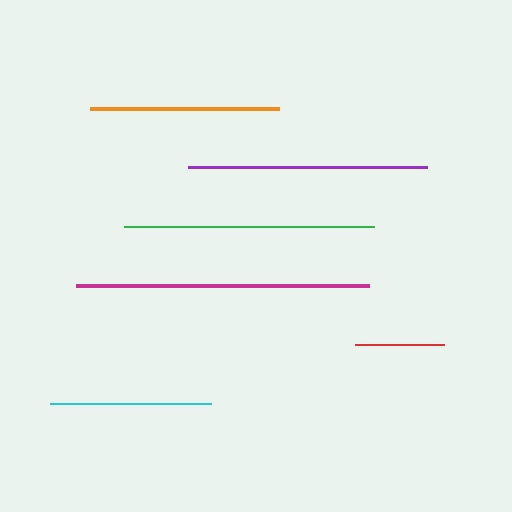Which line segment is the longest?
The magenta line is the longest at approximately 294 pixels.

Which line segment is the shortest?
The red line is the shortest at approximately 89 pixels.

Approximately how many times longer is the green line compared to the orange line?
The green line is approximately 1.3 times the length of the orange line.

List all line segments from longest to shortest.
From longest to shortest: magenta, green, purple, orange, cyan, red.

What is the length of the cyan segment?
The cyan segment is approximately 161 pixels long.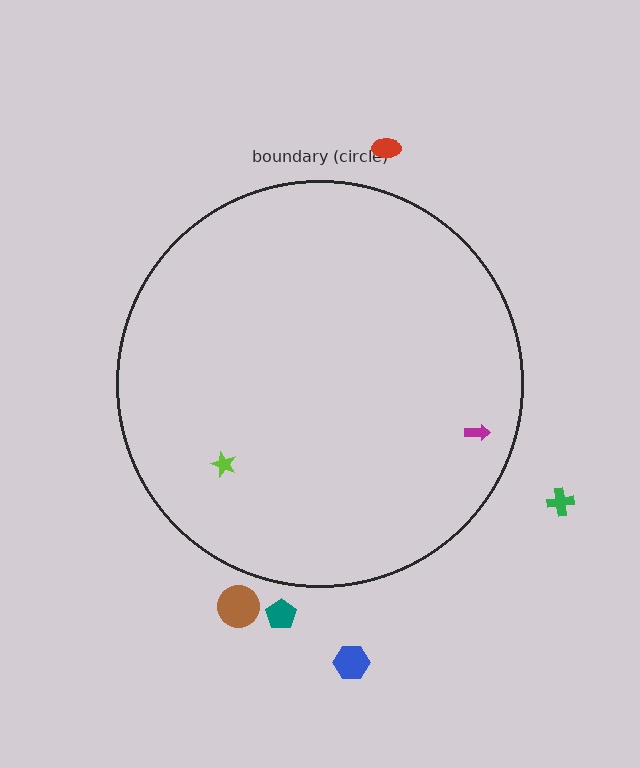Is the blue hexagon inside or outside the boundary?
Outside.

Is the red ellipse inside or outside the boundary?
Outside.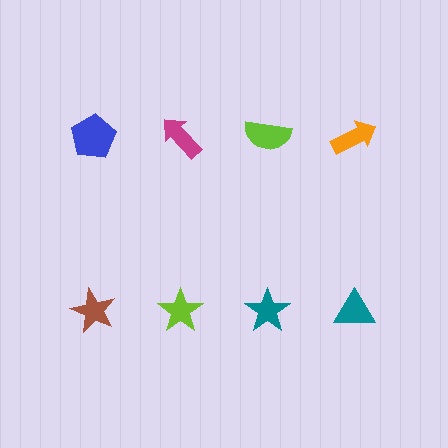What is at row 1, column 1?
A blue pentagon.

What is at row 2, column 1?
A brown star.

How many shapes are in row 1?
4 shapes.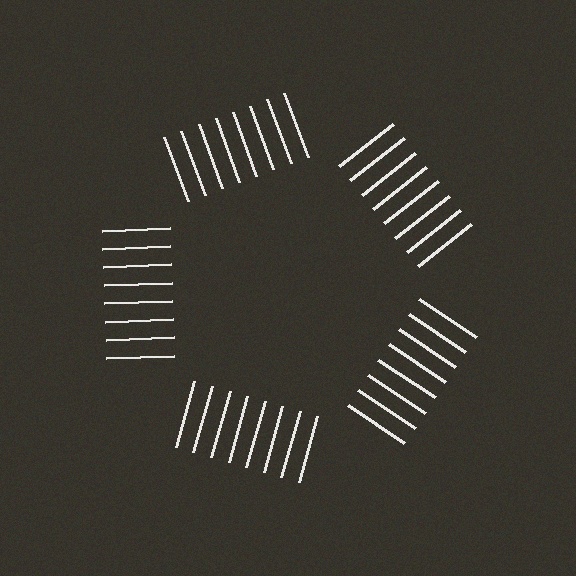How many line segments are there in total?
40 — 8 along each of the 5 edges.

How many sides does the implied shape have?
5 sides — the line-ends trace a pentagon.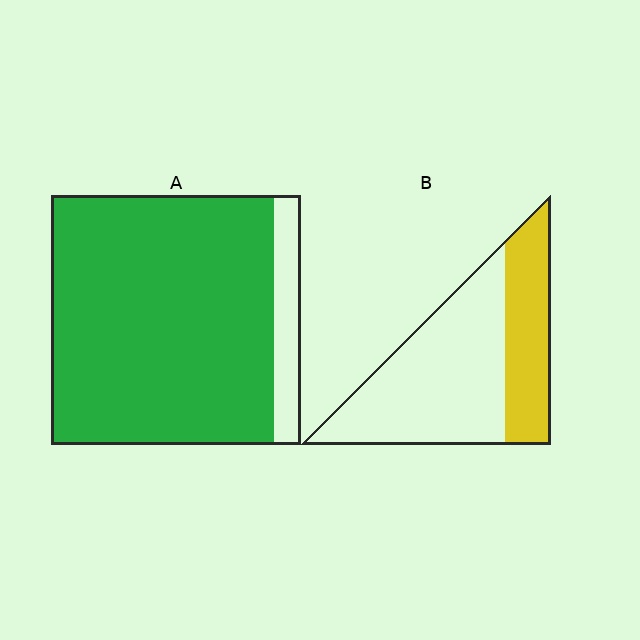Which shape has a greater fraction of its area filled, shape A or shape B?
Shape A.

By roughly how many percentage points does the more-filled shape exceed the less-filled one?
By roughly 55 percentage points (A over B).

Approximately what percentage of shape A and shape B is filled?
A is approximately 90% and B is approximately 35%.